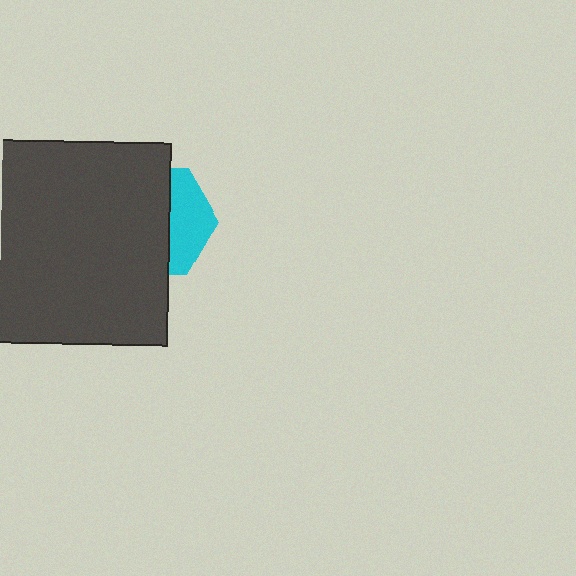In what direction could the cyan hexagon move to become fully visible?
The cyan hexagon could move right. That would shift it out from behind the dark gray rectangle entirely.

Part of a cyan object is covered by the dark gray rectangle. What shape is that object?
It is a hexagon.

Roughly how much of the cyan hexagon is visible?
A small part of it is visible (roughly 35%).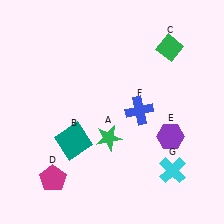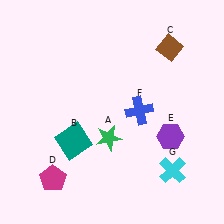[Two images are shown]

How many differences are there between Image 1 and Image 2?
There is 1 difference between the two images.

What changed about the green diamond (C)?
In Image 1, C is green. In Image 2, it changed to brown.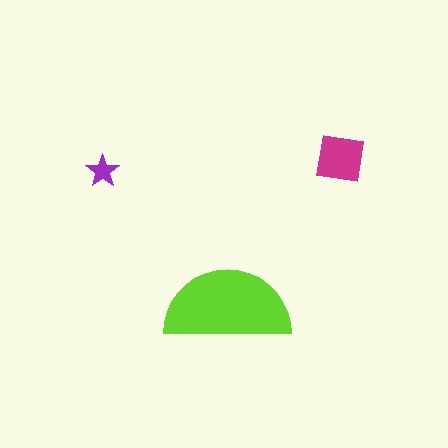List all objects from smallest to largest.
The purple star, the magenta square, the lime semicircle.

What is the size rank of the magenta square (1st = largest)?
2nd.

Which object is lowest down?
The lime semicircle is bottommost.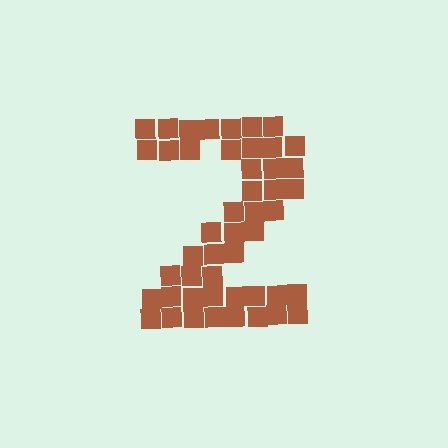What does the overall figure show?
The overall figure shows the digit 2.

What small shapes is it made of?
It is made of small squares.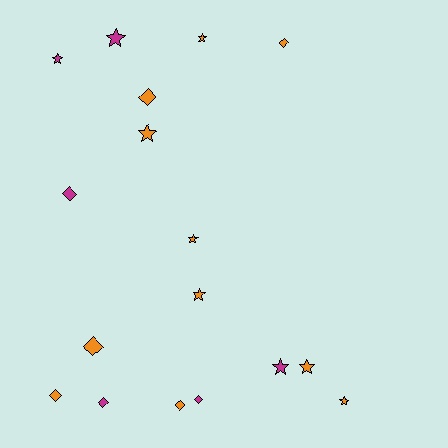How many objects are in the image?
There are 17 objects.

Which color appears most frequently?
Orange, with 11 objects.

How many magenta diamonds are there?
There are 3 magenta diamonds.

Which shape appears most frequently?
Star, with 9 objects.